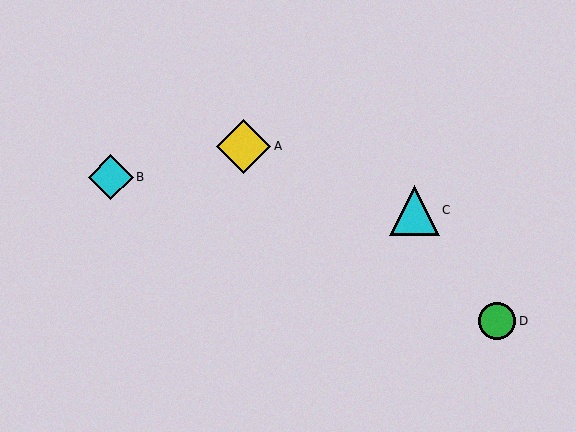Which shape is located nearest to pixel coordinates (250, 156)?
The yellow diamond (labeled A) at (244, 146) is nearest to that location.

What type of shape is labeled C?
Shape C is a cyan triangle.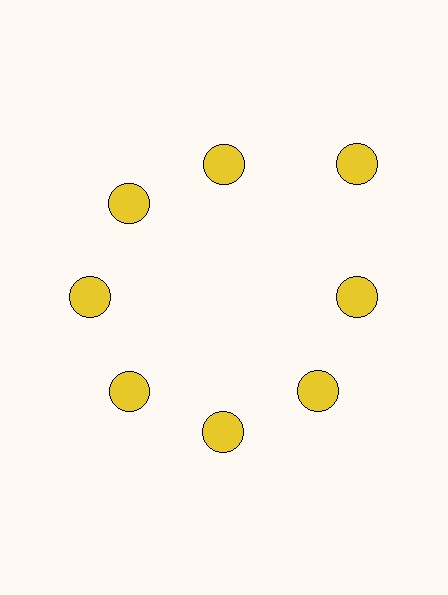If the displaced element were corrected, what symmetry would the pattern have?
It would have 8-fold rotational symmetry — the pattern would map onto itself every 45 degrees.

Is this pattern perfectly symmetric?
No. The 8 yellow circles are arranged in a ring, but one element near the 2 o'clock position is pushed outward from the center, breaking the 8-fold rotational symmetry.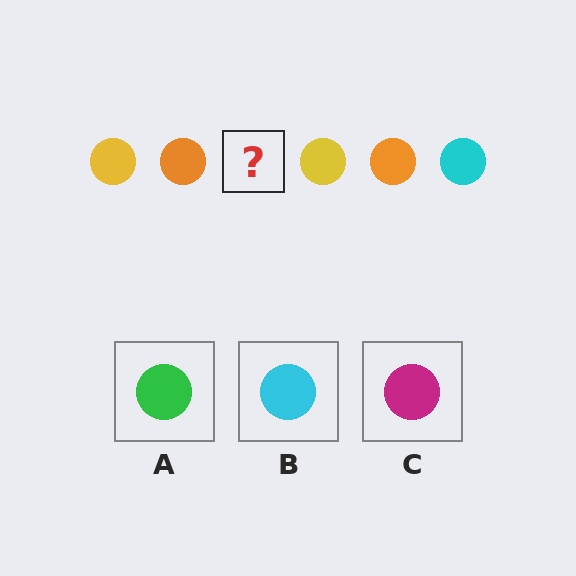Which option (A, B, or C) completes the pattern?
B.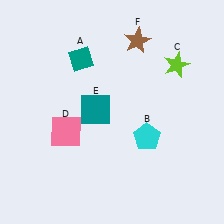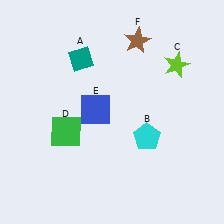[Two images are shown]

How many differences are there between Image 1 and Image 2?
There are 2 differences between the two images.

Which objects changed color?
D changed from pink to green. E changed from teal to blue.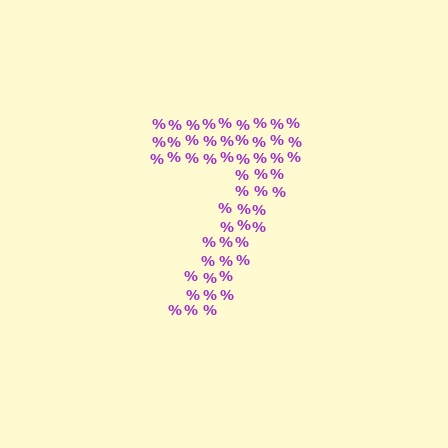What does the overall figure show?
The overall figure shows the digit 7.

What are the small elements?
The small elements are percent signs.